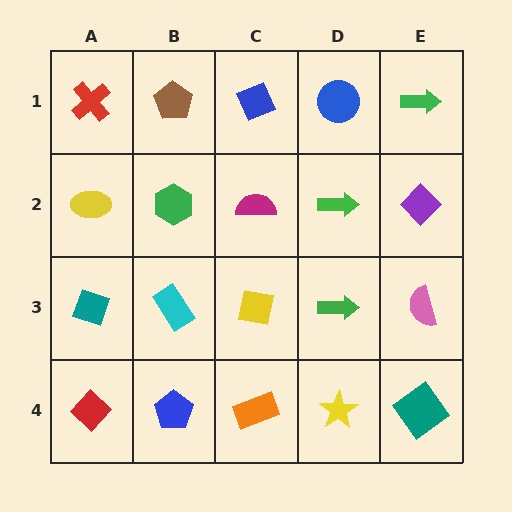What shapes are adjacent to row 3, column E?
A purple diamond (row 2, column E), a teal diamond (row 4, column E), a green arrow (row 3, column D).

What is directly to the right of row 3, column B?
A yellow square.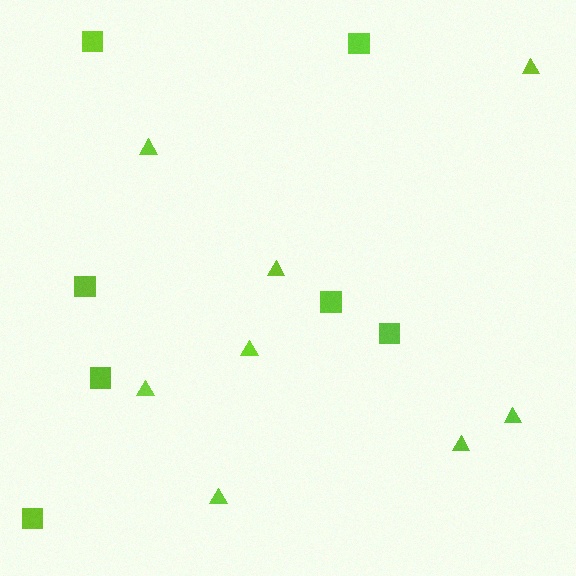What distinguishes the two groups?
There are 2 groups: one group of squares (7) and one group of triangles (8).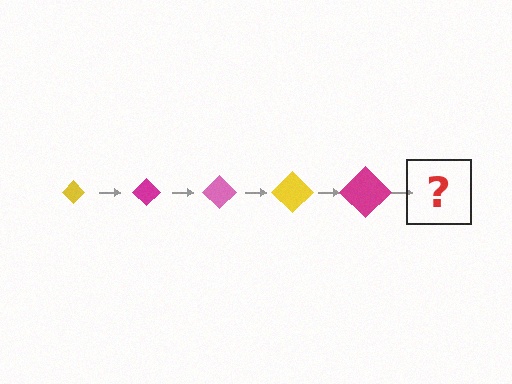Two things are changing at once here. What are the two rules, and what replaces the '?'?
The two rules are that the diamond grows larger each step and the color cycles through yellow, magenta, and pink. The '?' should be a pink diamond, larger than the previous one.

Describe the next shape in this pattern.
It should be a pink diamond, larger than the previous one.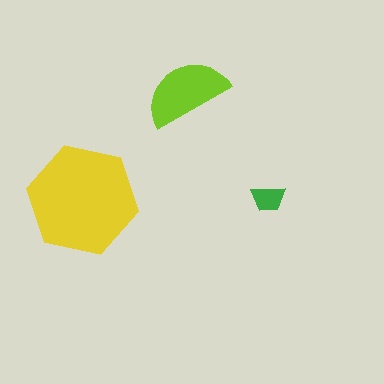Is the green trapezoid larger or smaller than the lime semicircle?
Smaller.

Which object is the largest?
The yellow hexagon.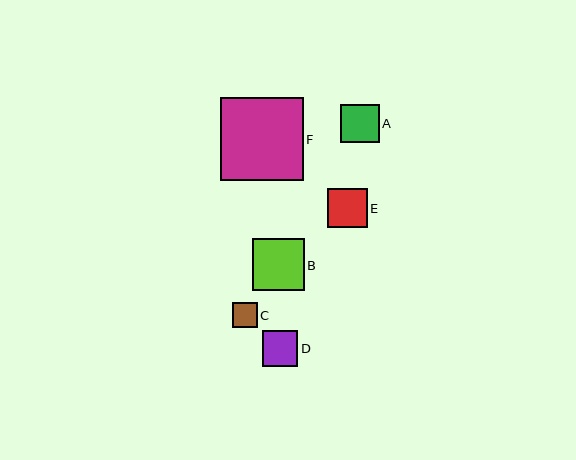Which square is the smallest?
Square C is the smallest with a size of approximately 25 pixels.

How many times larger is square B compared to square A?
Square B is approximately 1.3 times the size of square A.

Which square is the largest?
Square F is the largest with a size of approximately 83 pixels.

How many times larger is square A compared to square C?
Square A is approximately 1.5 times the size of square C.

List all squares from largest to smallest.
From largest to smallest: F, B, E, A, D, C.